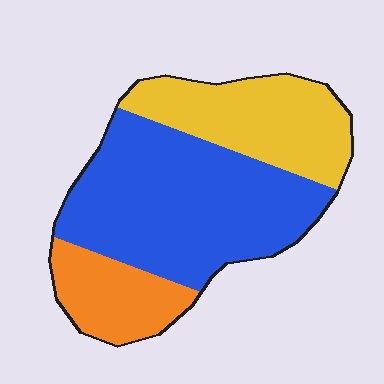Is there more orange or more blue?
Blue.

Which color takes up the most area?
Blue, at roughly 55%.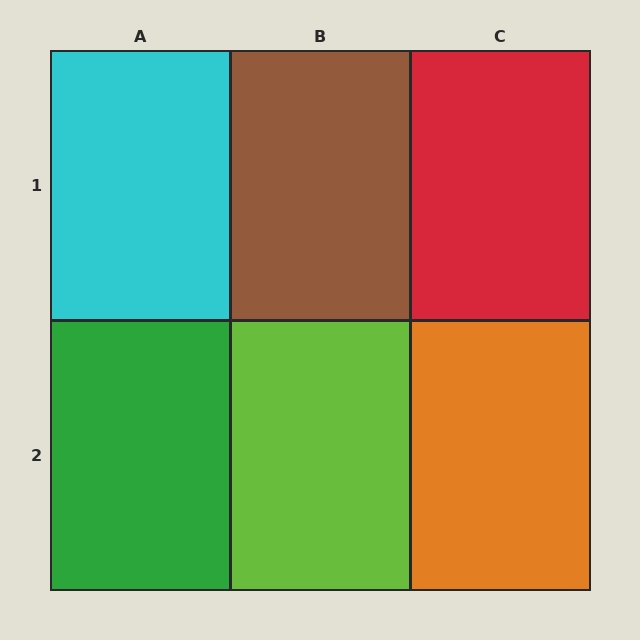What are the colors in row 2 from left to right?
Green, lime, orange.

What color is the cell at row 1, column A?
Cyan.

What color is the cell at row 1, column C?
Red.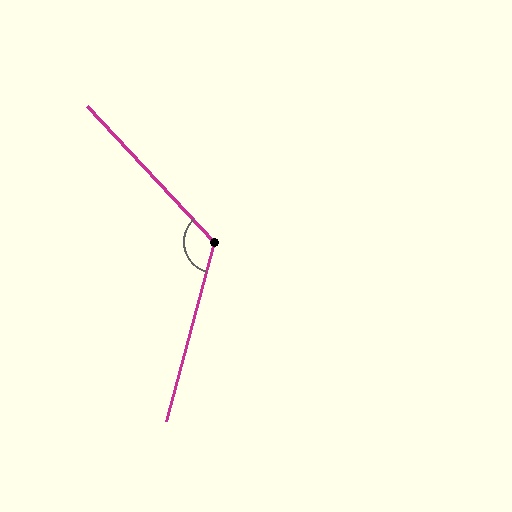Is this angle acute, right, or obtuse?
It is obtuse.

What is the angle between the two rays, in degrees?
Approximately 122 degrees.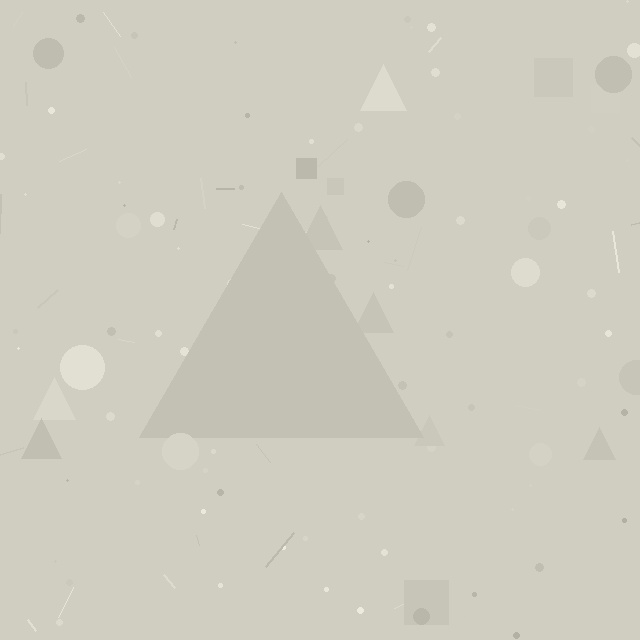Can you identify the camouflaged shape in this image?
The camouflaged shape is a triangle.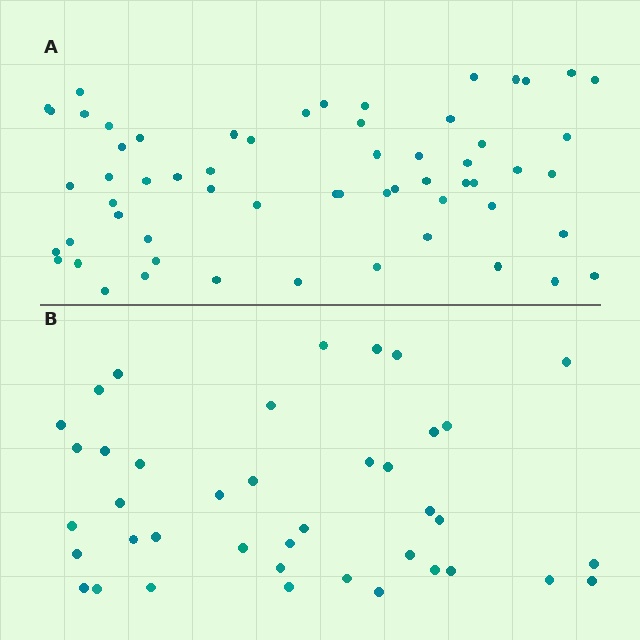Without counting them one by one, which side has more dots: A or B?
Region A (the top region) has more dots.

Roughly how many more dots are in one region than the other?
Region A has approximately 20 more dots than region B.